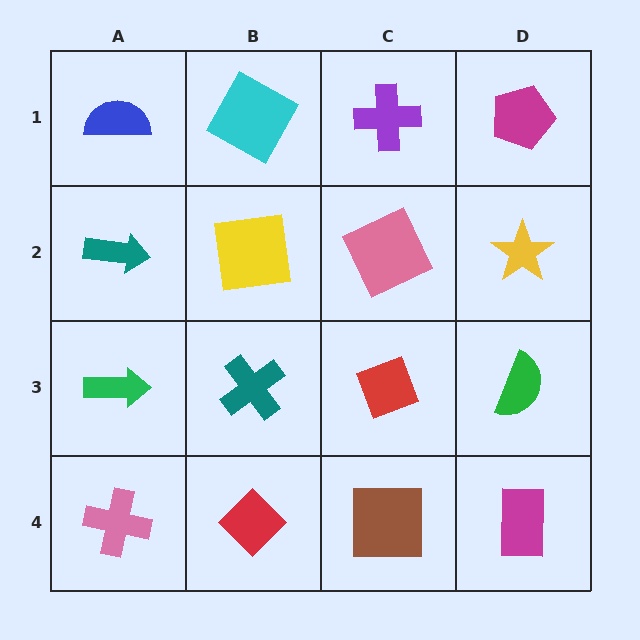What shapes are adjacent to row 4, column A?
A green arrow (row 3, column A), a red diamond (row 4, column B).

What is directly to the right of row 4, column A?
A red diamond.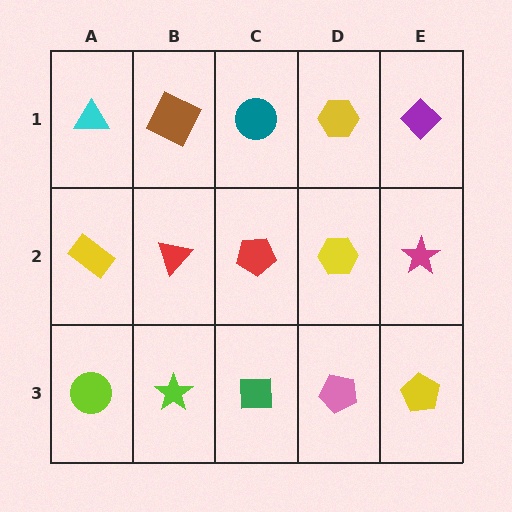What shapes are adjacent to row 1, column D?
A yellow hexagon (row 2, column D), a teal circle (row 1, column C), a purple diamond (row 1, column E).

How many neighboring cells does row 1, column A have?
2.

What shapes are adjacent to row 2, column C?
A teal circle (row 1, column C), a green square (row 3, column C), a red triangle (row 2, column B), a yellow hexagon (row 2, column D).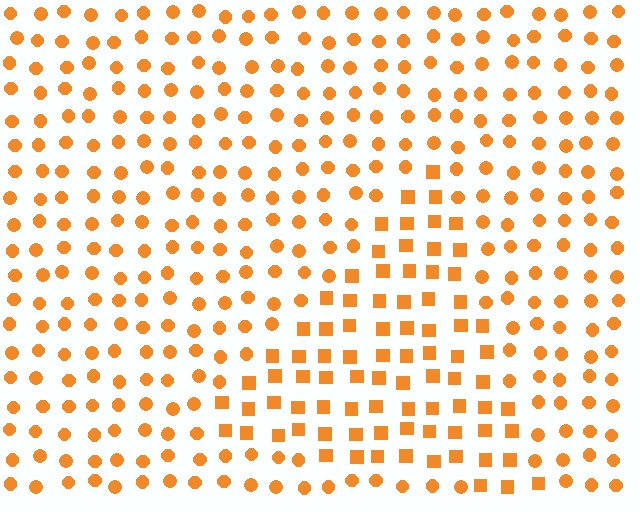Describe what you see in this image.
The image is filled with small orange elements arranged in a uniform grid. A triangle-shaped region contains squares, while the surrounding area contains circles. The boundary is defined purely by the change in element shape.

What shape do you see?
I see a triangle.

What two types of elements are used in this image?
The image uses squares inside the triangle region and circles outside it.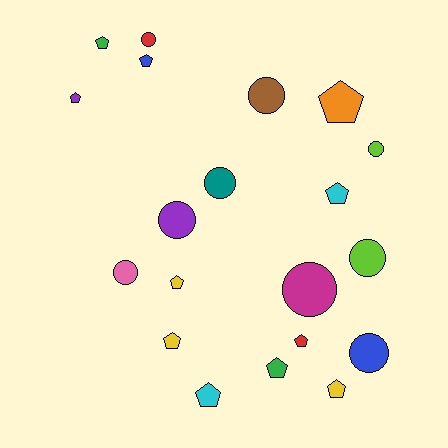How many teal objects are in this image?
There is 1 teal object.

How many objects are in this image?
There are 20 objects.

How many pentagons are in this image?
There are 11 pentagons.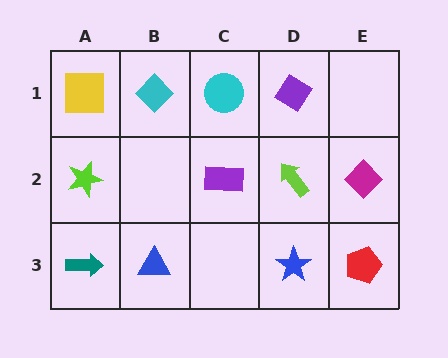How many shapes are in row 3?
4 shapes.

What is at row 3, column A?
A teal arrow.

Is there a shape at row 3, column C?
No, that cell is empty.